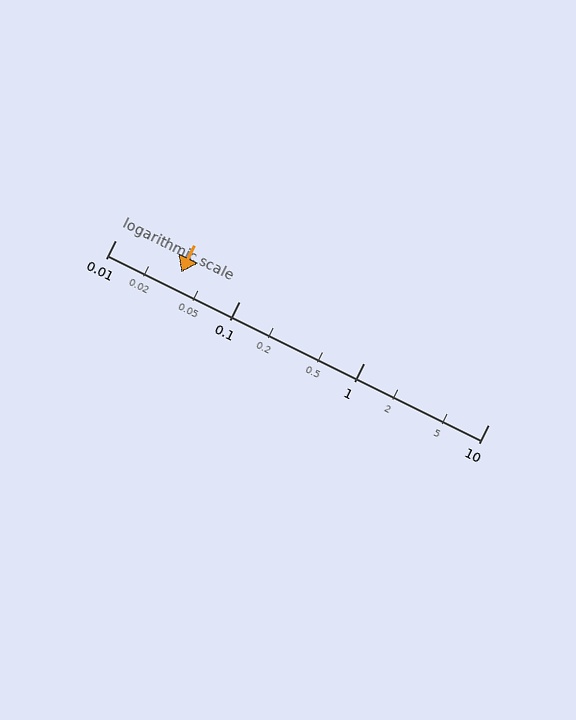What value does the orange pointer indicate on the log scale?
The pointer indicates approximately 0.034.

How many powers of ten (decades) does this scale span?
The scale spans 3 decades, from 0.01 to 10.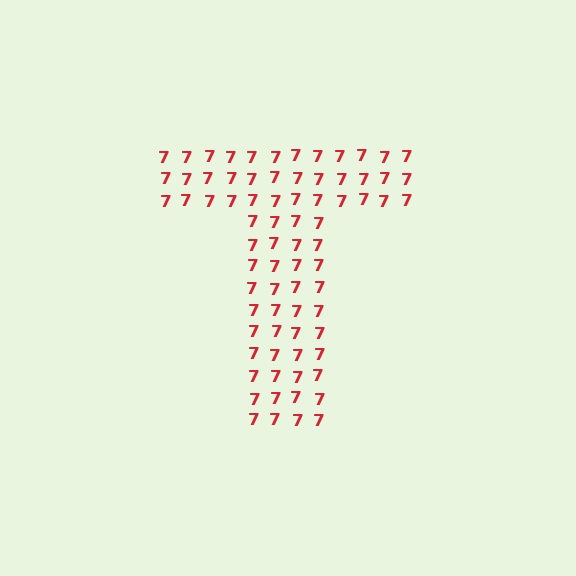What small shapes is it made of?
It is made of small digit 7's.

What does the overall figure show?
The overall figure shows the letter T.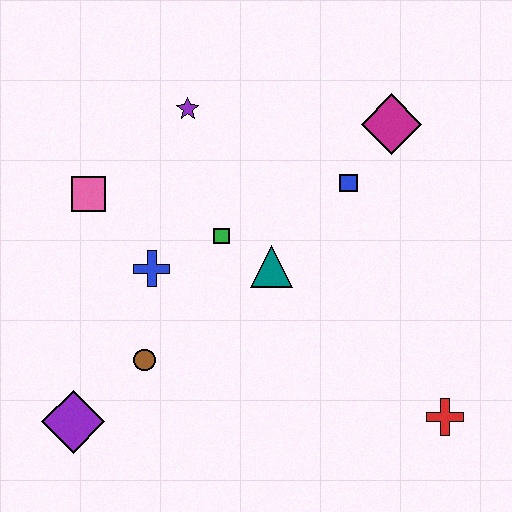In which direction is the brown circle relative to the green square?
The brown circle is below the green square.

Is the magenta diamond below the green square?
No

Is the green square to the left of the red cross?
Yes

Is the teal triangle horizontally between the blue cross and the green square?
No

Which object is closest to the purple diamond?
The brown circle is closest to the purple diamond.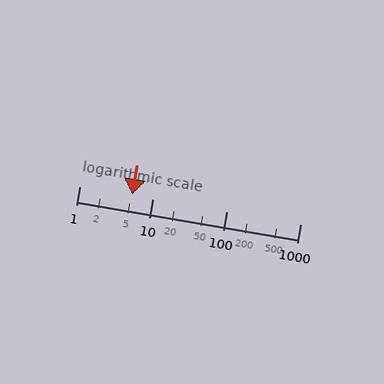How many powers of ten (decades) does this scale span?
The scale spans 3 decades, from 1 to 1000.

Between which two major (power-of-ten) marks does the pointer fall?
The pointer is between 1 and 10.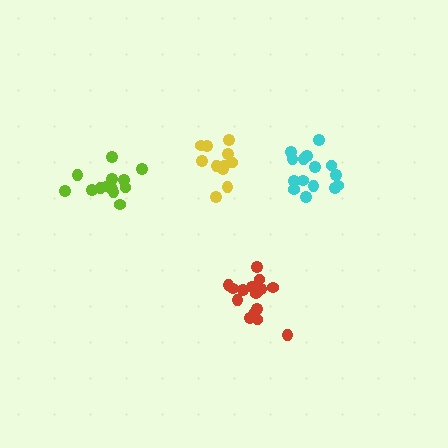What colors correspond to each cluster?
The clusters are colored: yellow, lime, cyan, red.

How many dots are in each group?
Group 1: 12 dots, Group 2: 13 dots, Group 3: 15 dots, Group 4: 15 dots (55 total).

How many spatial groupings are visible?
There are 4 spatial groupings.